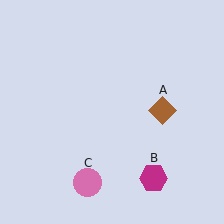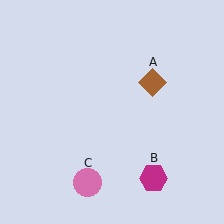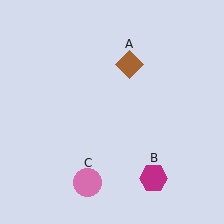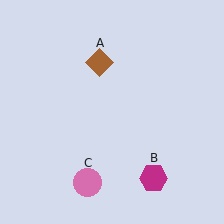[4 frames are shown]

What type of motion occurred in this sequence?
The brown diamond (object A) rotated counterclockwise around the center of the scene.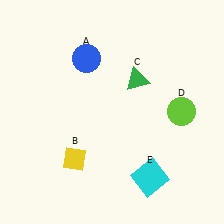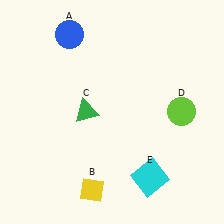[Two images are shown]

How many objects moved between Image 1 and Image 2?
3 objects moved between the two images.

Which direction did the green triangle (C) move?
The green triangle (C) moved left.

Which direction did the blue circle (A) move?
The blue circle (A) moved up.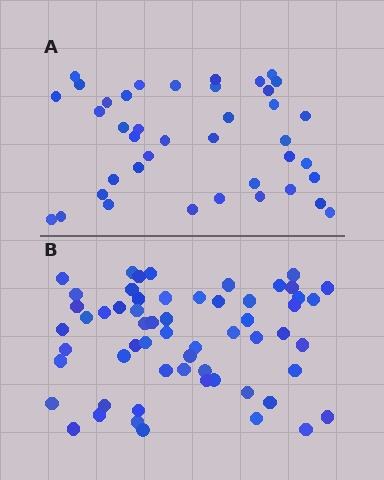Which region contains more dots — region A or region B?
Region B (the bottom region) has more dots.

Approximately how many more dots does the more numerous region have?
Region B has approximately 20 more dots than region A.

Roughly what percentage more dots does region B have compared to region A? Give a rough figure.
About 50% more.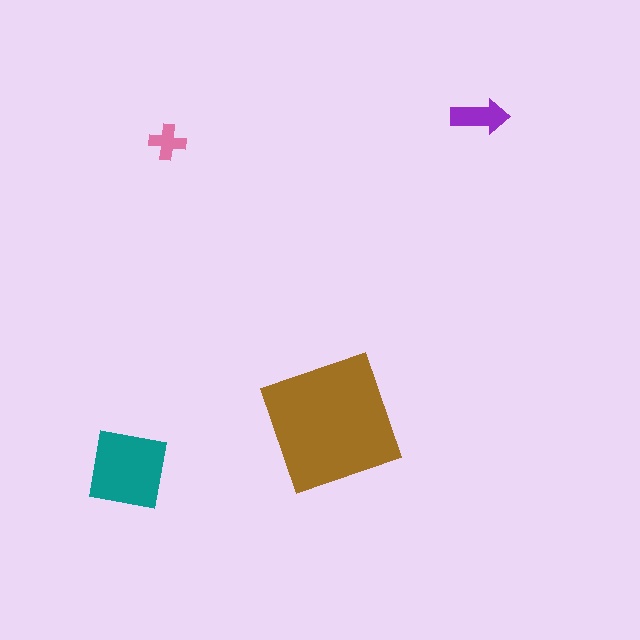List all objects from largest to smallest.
The brown square, the teal square, the purple arrow, the pink cross.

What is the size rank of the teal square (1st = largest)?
2nd.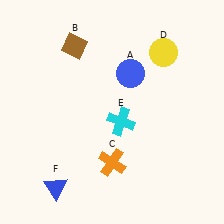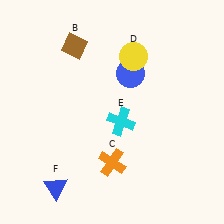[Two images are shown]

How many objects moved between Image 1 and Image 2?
1 object moved between the two images.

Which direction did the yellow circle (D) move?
The yellow circle (D) moved left.